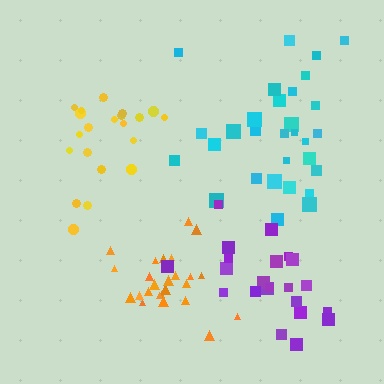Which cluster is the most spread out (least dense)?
Purple.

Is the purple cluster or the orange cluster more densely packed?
Orange.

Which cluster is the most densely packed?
Orange.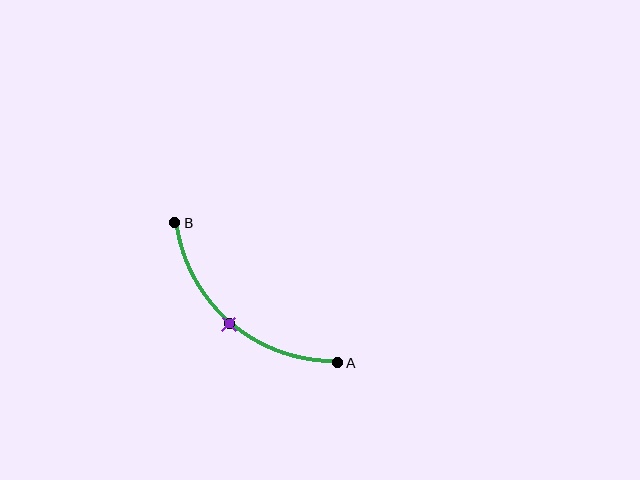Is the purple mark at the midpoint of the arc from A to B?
Yes. The purple mark lies on the arc at equal arc-length from both A and B — it is the arc midpoint.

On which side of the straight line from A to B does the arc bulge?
The arc bulges below and to the left of the straight line connecting A and B.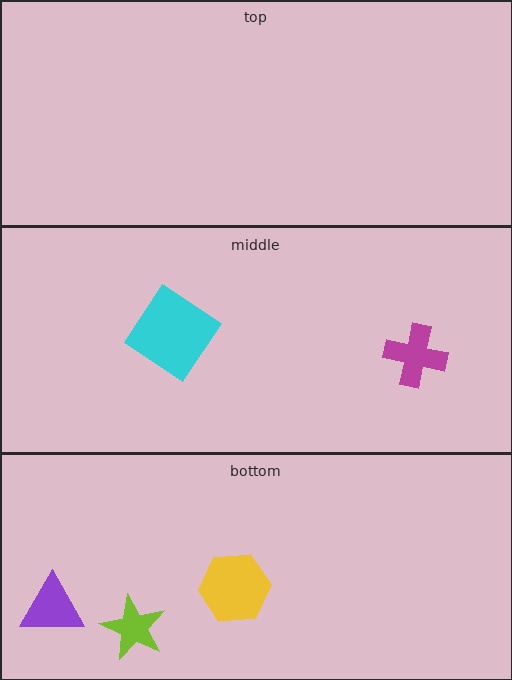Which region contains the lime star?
The bottom region.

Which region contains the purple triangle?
The bottom region.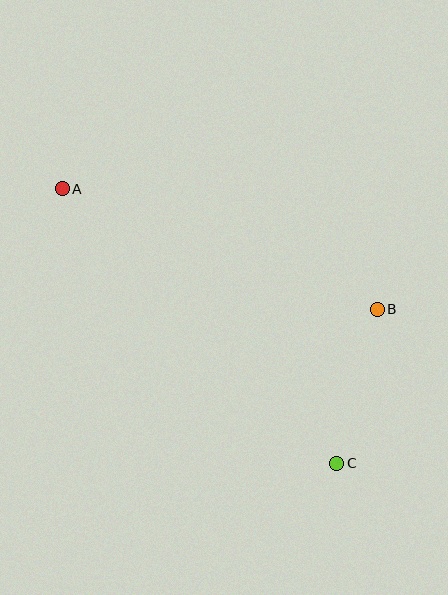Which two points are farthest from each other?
Points A and C are farthest from each other.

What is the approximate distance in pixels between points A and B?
The distance between A and B is approximately 337 pixels.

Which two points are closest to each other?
Points B and C are closest to each other.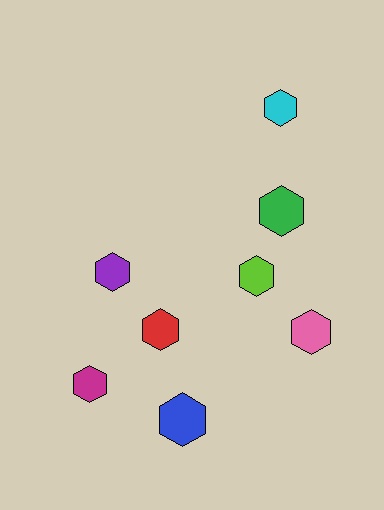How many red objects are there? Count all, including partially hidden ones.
There is 1 red object.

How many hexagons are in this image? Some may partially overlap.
There are 8 hexagons.